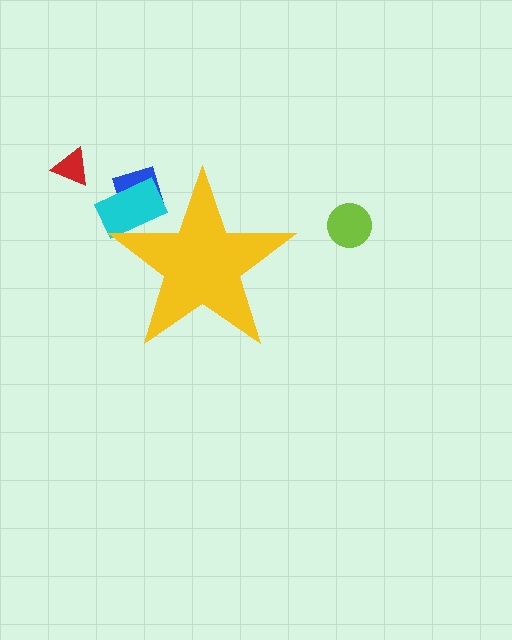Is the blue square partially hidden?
Yes, the blue square is partially hidden behind the yellow star.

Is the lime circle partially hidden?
No, the lime circle is fully visible.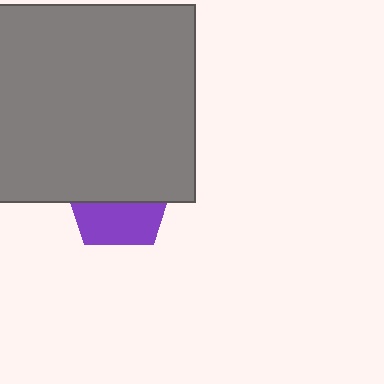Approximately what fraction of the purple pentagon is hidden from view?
Roughly 59% of the purple pentagon is hidden behind the gray square.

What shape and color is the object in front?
The object in front is a gray square.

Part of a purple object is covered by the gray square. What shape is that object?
It is a pentagon.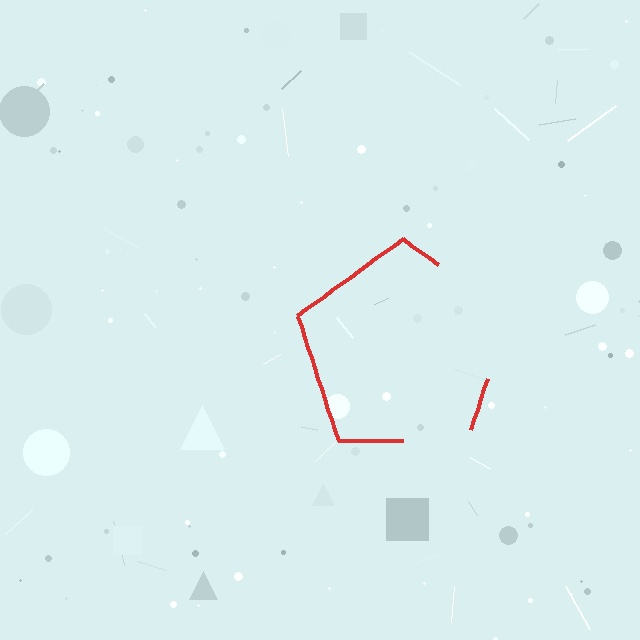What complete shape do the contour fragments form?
The contour fragments form a pentagon.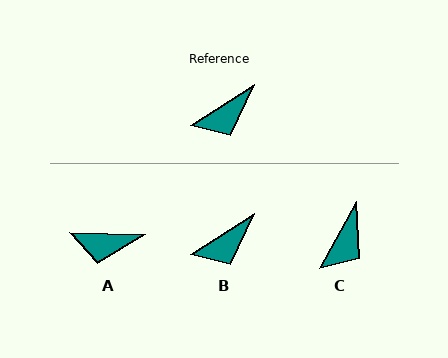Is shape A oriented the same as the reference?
No, it is off by about 34 degrees.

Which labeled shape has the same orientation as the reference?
B.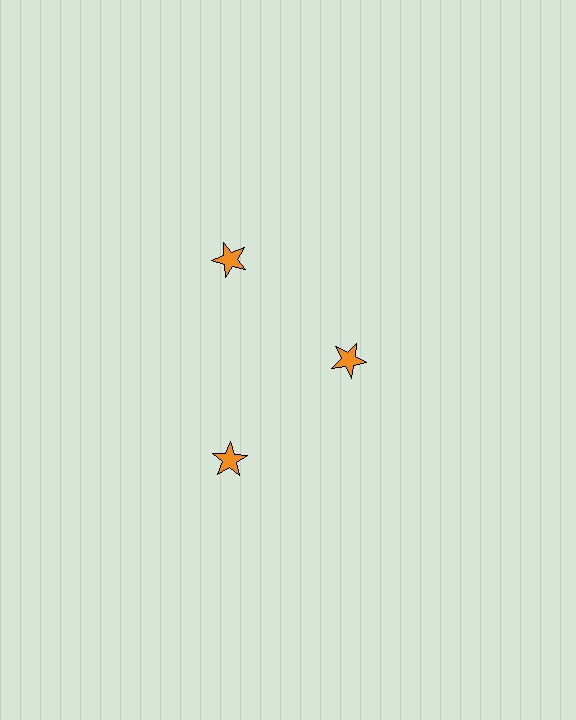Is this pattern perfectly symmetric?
No. The 3 orange stars are arranged in a ring, but one element near the 3 o'clock position is pulled inward toward the center, breaking the 3-fold rotational symmetry.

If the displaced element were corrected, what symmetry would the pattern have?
It would have 3-fold rotational symmetry — the pattern would map onto itself every 120 degrees.